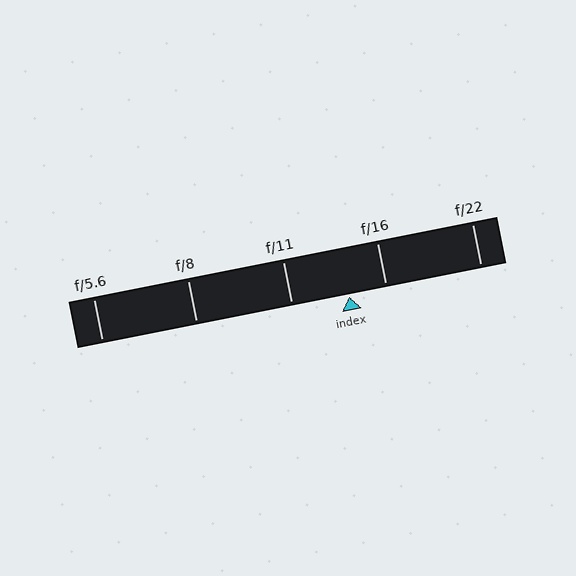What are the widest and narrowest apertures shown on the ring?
The widest aperture shown is f/5.6 and the narrowest is f/22.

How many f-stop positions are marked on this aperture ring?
There are 5 f-stop positions marked.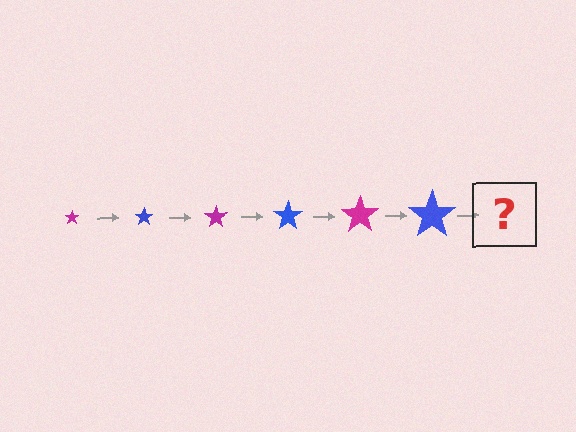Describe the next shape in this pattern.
It should be a magenta star, larger than the previous one.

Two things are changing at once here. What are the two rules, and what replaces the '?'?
The two rules are that the star grows larger each step and the color cycles through magenta and blue. The '?' should be a magenta star, larger than the previous one.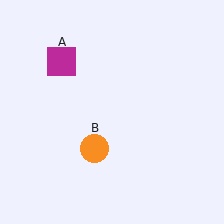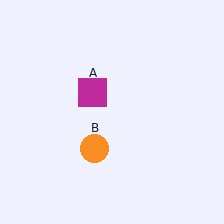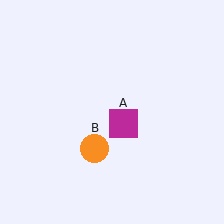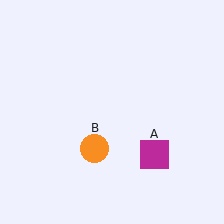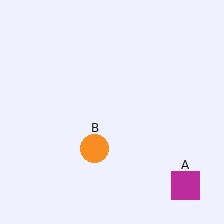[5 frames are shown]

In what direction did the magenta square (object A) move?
The magenta square (object A) moved down and to the right.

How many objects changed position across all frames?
1 object changed position: magenta square (object A).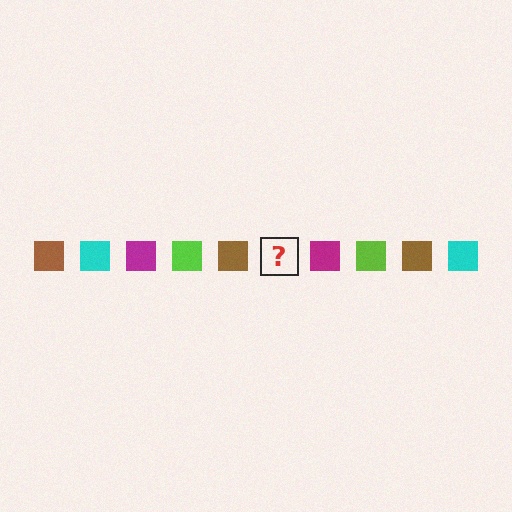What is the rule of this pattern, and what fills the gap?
The rule is that the pattern cycles through brown, cyan, magenta, lime squares. The gap should be filled with a cyan square.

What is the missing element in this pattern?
The missing element is a cyan square.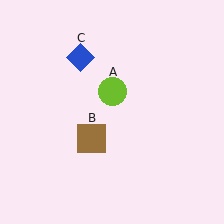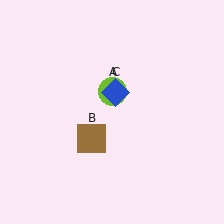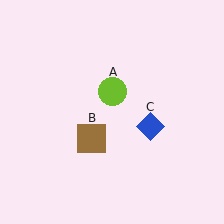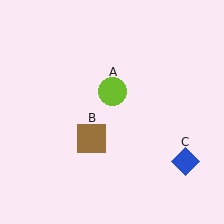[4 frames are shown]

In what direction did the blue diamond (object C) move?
The blue diamond (object C) moved down and to the right.